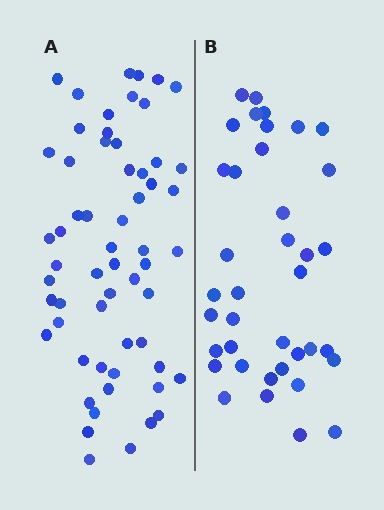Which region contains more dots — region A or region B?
Region A (the left region) has more dots.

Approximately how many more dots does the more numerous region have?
Region A has approximately 20 more dots than region B.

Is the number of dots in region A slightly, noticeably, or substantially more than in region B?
Region A has substantially more. The ratio is roughly 1.6 to 1.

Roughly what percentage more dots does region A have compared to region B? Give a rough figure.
About 55% more.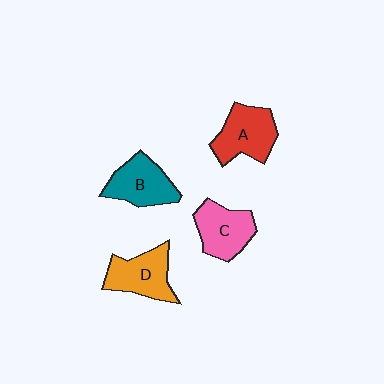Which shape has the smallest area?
Shape C (pink).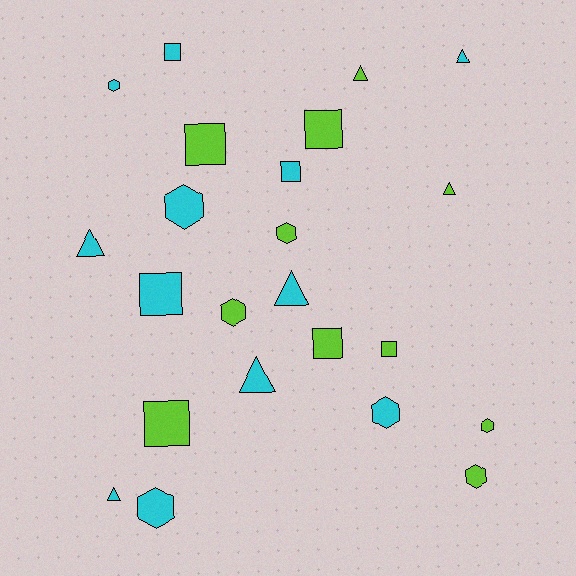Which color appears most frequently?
Cyan, with 12 objects.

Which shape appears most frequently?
Square, with 8 objects.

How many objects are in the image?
There are 23 objects.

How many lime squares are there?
There are 5 lime squares.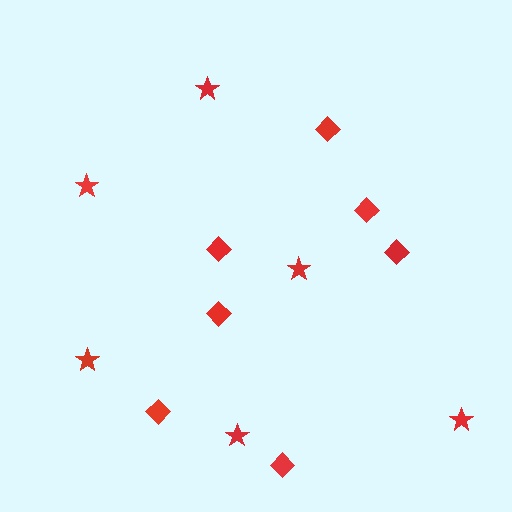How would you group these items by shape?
There are 2 groups: one group of stars (6) and one group of diamonds (7).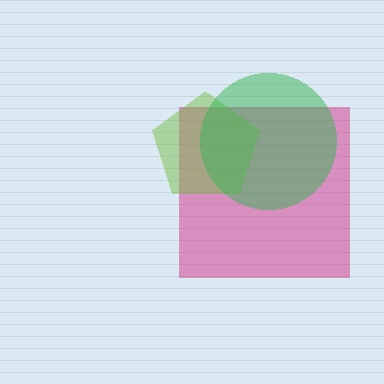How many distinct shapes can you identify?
There are 3 distinct shapes: a magenta square, a lime pentagon, a green circle.